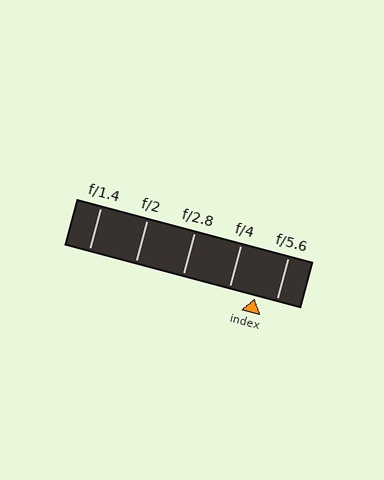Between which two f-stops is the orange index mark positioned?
The index mark is between f/4 and f/5.6.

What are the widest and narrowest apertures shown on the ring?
The widest aperture shown is f/1.4 and the narrowest is f/5.6.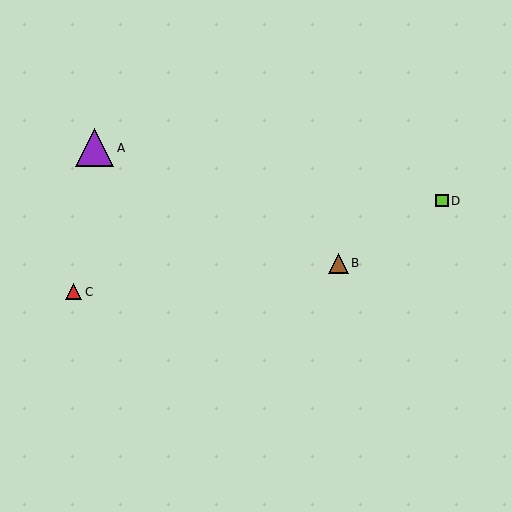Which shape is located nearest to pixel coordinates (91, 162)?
The purple triangle (labeled A) at (95, 148) is nearest to that location.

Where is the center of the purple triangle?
The center of the purple triangle is at (95, 148).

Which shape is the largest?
The purple triangle (labeled A) is the largest.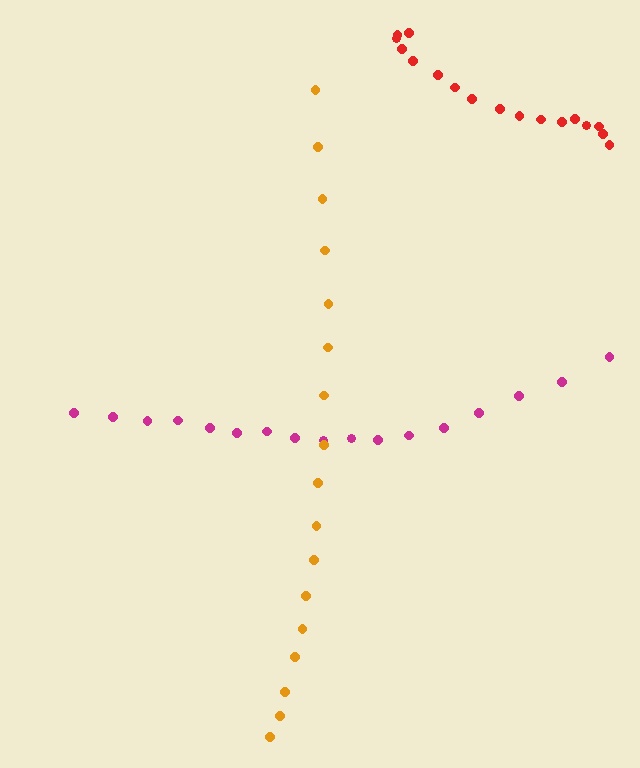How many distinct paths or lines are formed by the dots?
There are 3 distinct paths.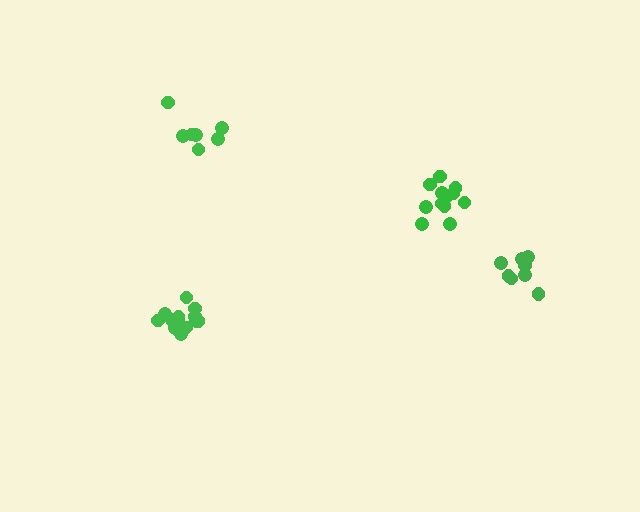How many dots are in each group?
Group 1: 8 dots, Group 2: 13 dots, Group 3: 7 dots, Group 4: 13 dots (41 total).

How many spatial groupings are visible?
There are 4 spatial groupings.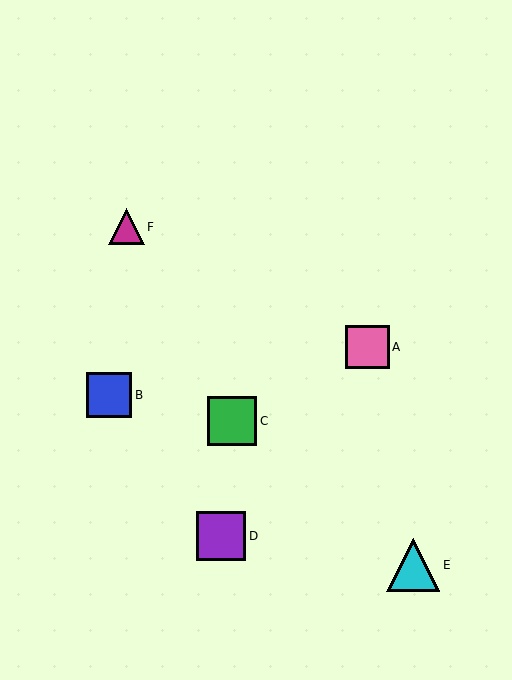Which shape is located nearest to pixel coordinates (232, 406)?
The green square (labeled C) at (232, 421) is nearest to that location.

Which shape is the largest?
The cyan triangle (labeled E) is the largest.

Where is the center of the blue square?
The center of the blue square is at (109, 395).